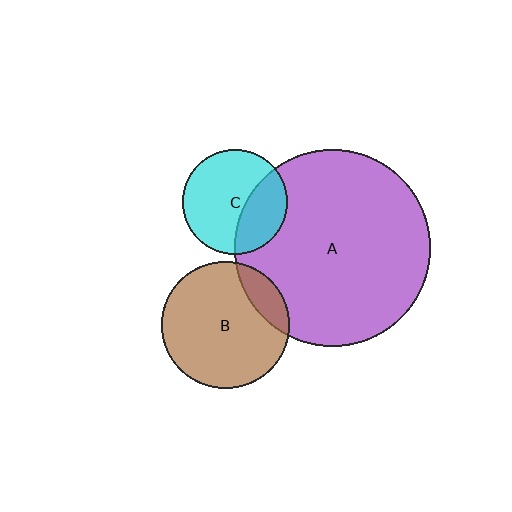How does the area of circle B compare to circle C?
Approximately 1.5 times.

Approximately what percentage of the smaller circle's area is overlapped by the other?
Approximately 15%.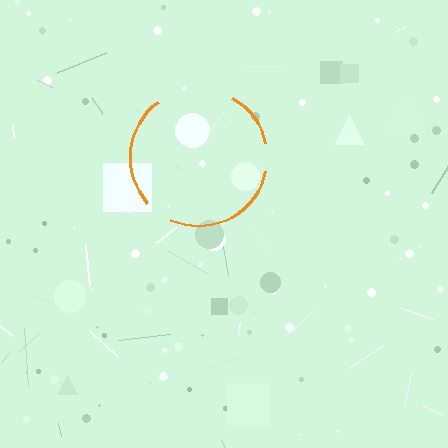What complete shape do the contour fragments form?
The contour fragments form a circle.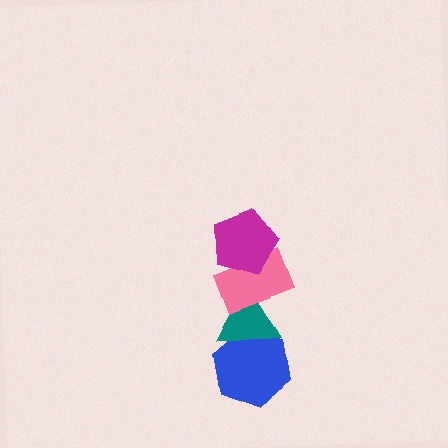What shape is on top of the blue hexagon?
The teal triangle is on top of the blue hexagon.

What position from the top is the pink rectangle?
The pink rectangle is 2nd from the top.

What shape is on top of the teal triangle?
The pink rectangle is on top of the teal triangle.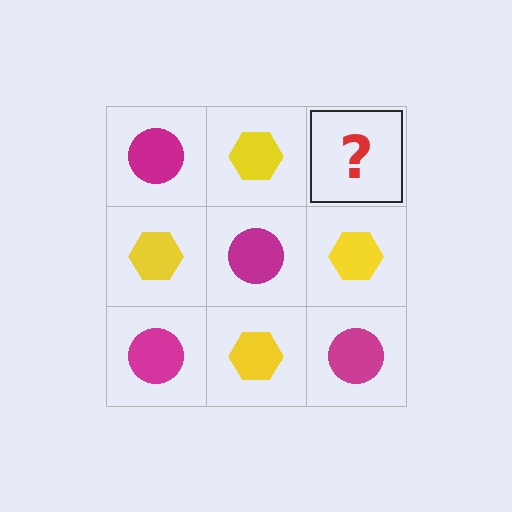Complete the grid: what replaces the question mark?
The question mark should be replaced with a magenta circle.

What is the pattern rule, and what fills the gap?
The rule is that it alternates magenta circle and yellow hexagon in a checkerboard pattern. The gap should be filled with a magenta circle.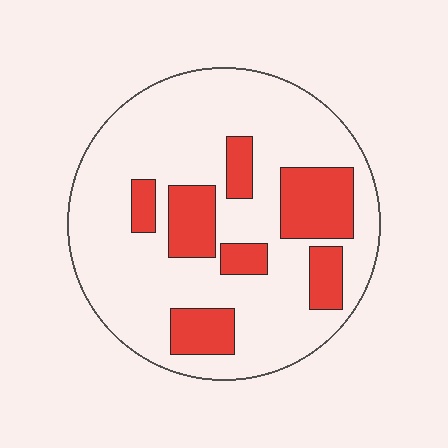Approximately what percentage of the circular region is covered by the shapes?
Approximately 25%.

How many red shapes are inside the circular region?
7.